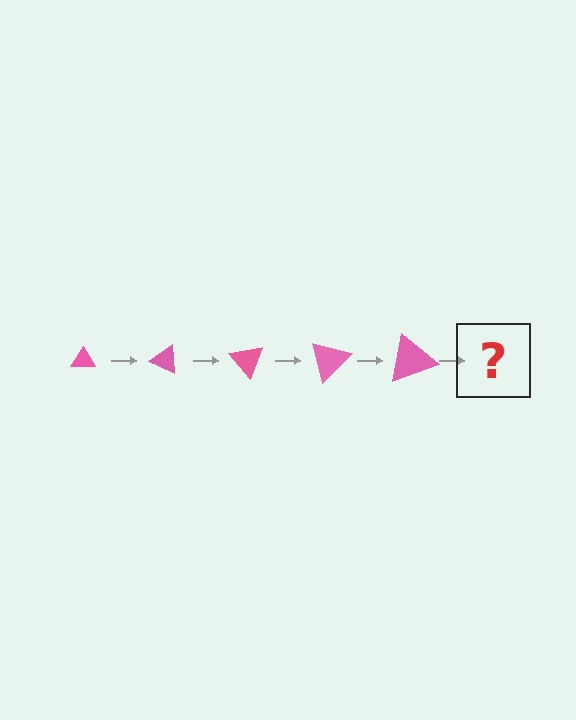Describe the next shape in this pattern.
It should be a triangle, larger than the previous one and rotated 125 degrees from the start.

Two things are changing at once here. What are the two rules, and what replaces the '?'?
The two rules are that the triangle grows larger each step and it rotates 25 degrees each step. The '?' should be a triangle, larger than the previous one and rotated 125 degrees from the start.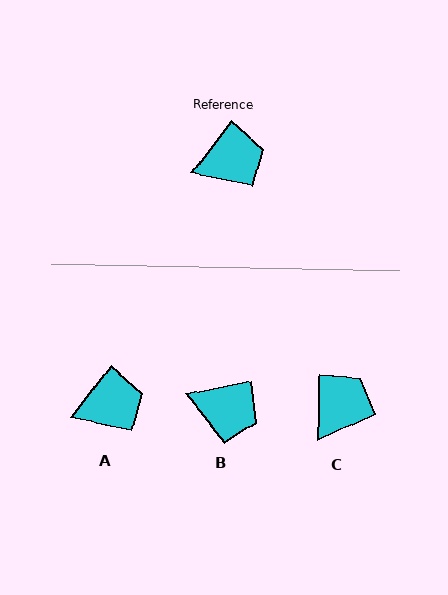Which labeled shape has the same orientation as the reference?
A.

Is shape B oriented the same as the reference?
No, it is off by about 41 degrees.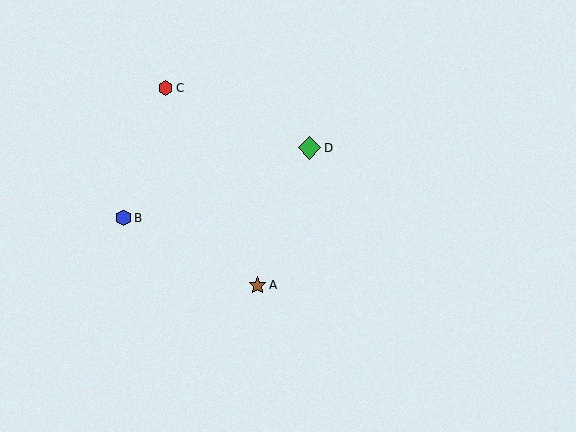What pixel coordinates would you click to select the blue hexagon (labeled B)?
Click at (124, 218) to select the blue hexagon B.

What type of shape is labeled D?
Shape D is a green diamond.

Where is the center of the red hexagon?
The center of the red hexagon is at (165, 88).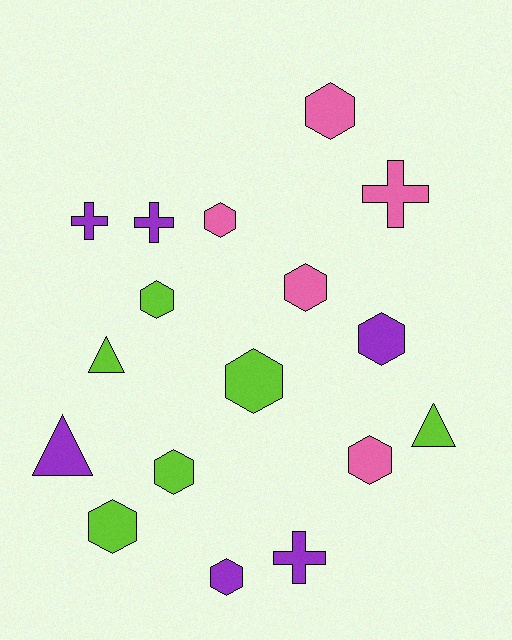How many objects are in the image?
There are 17 objects.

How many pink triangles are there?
There are no pink triangles.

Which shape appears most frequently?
Hexagon, with 10 objects.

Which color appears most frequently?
Lime, with 6 objects.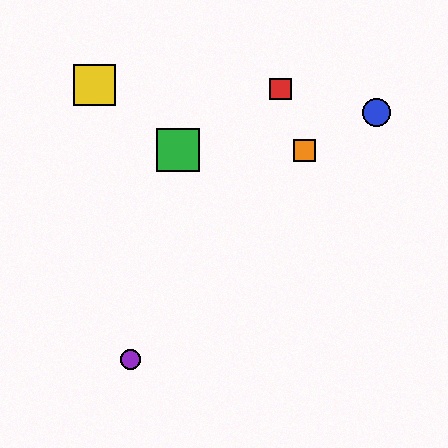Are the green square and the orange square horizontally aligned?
Yes, both are at y≈150.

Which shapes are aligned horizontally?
The green square, the orange square are aligned horizontally.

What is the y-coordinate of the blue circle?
The blue circle is at y≈113.